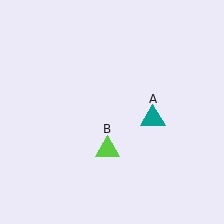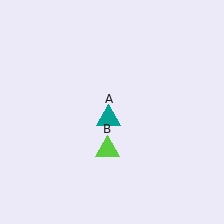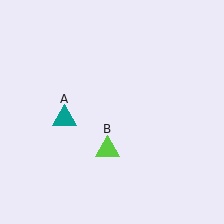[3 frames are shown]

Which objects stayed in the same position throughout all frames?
Lime triangle (object B) remained stationary.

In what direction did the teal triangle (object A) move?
The teal triangle (object A) moved left.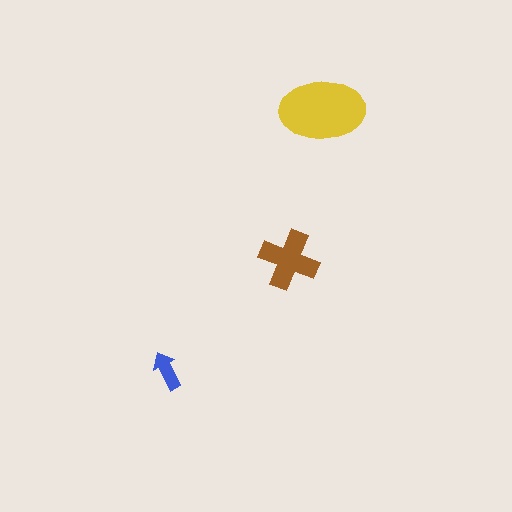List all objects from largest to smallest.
The yellow ellipse, the brown cross, the blue arrow.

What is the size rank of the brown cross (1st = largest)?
2nd.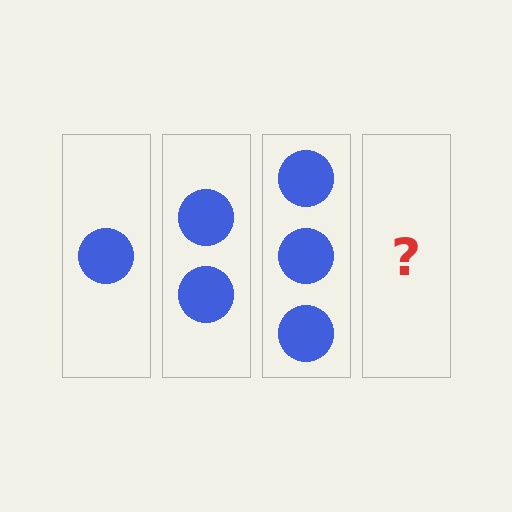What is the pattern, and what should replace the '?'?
The pattern is that each step adds one more circle. The '?' should be 4 circles.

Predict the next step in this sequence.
The next step is 4 circles.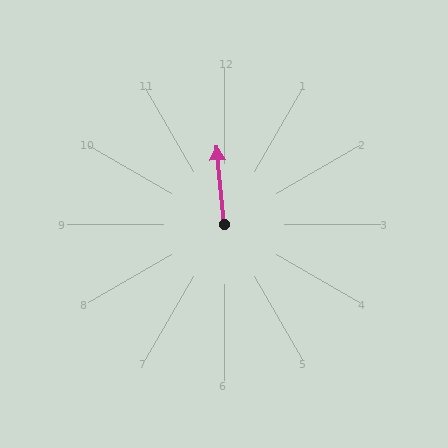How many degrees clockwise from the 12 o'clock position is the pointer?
Approximately 354 degrees.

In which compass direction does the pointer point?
North.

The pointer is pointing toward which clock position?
Roughly 12 o'clock.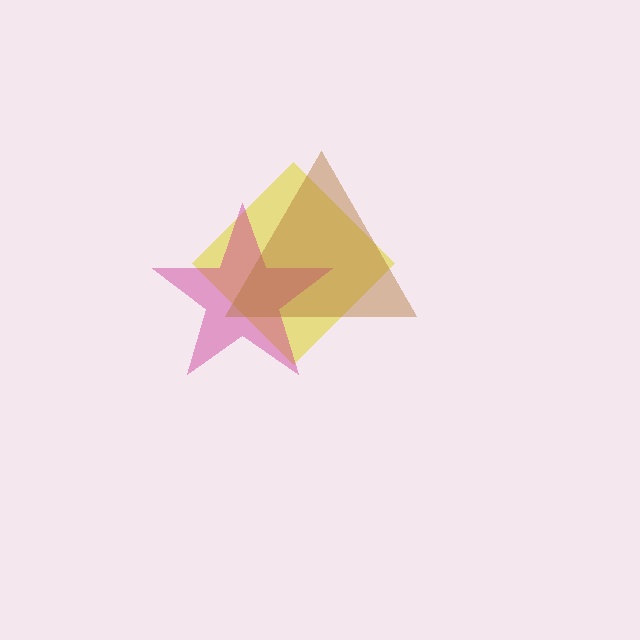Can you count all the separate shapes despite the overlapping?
Yes, there are 3 separate shapes.